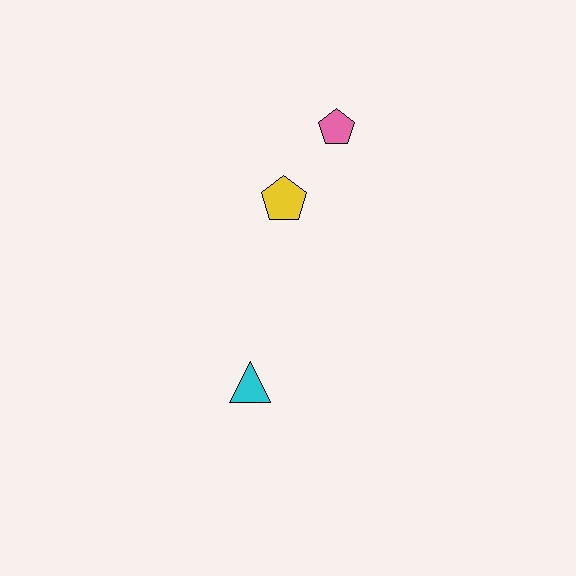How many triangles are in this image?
There is 1 triangle.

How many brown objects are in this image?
There are no brown objects.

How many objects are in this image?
There are 3 objects.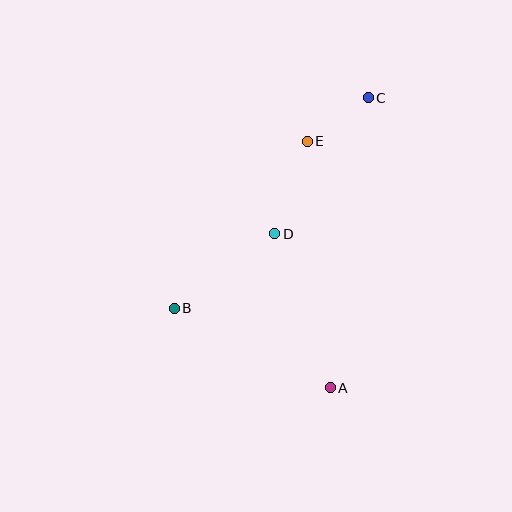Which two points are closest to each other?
Points C and E are closest to each other.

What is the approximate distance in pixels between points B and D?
The distance between B and D is approximately 125 pixels.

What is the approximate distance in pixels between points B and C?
The distance between B and C is approximately 286 pixels.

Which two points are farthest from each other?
Points A and C are farthest from each other.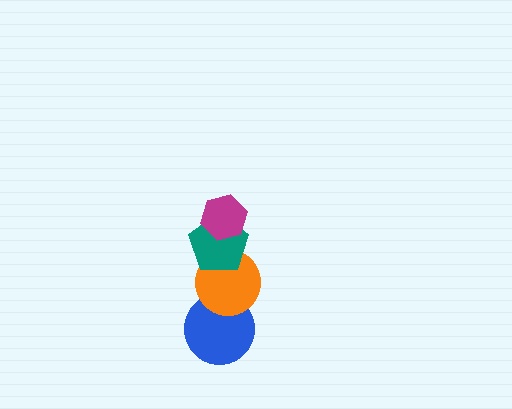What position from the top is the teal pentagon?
The teal pentagon is 2nd from the top.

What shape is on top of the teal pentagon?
The magenta hexagon is on top of the teal pentagon.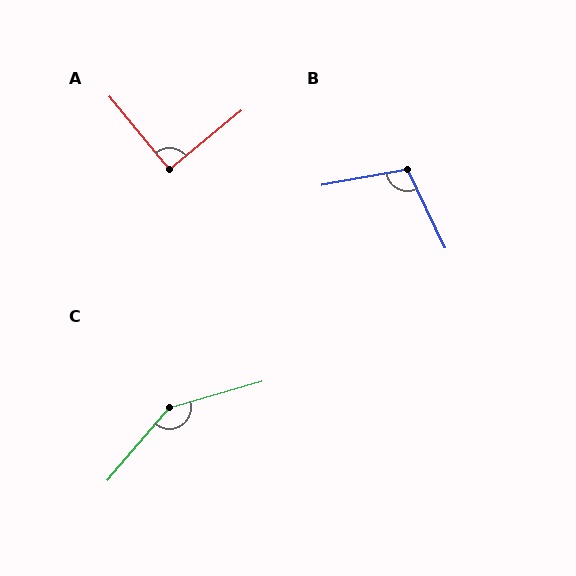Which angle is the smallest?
A, at approximately 90 degrees.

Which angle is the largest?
C, at approximately 146 degrees.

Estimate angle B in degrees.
Approximately 105 degrees.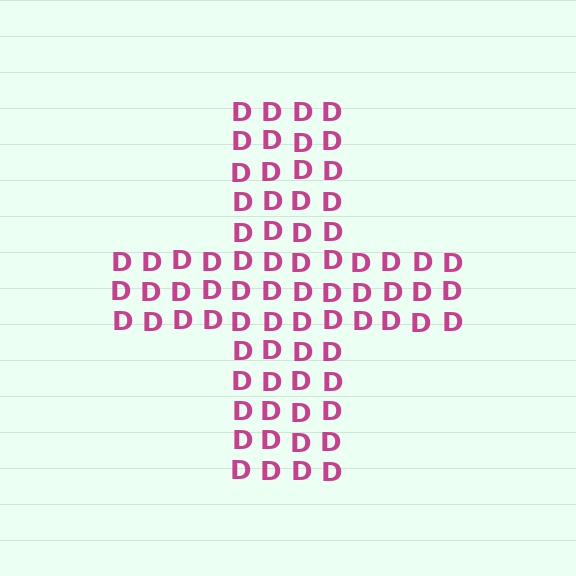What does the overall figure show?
The overall figure shows a cross.